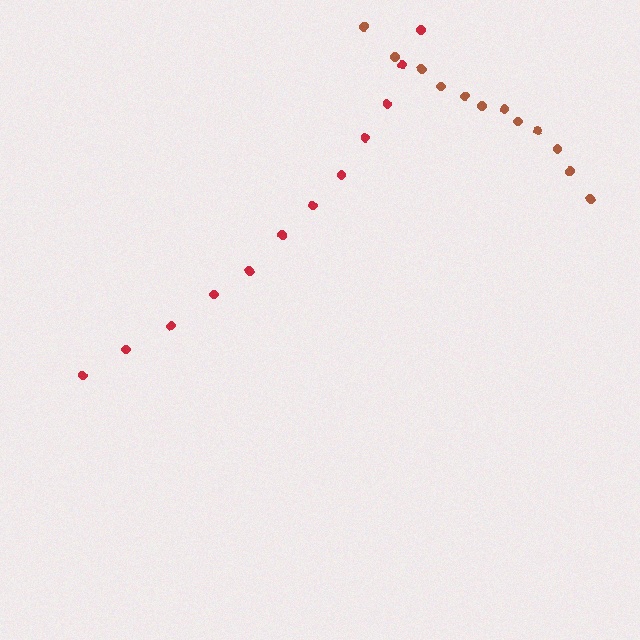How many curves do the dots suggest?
There are 2 distinct paths.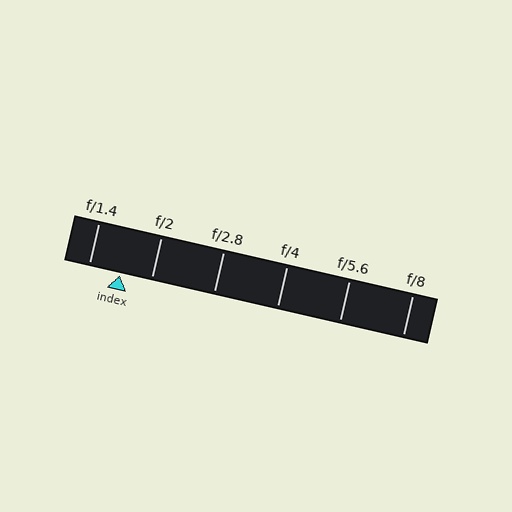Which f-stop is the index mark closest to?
The index mark is closest to f/2.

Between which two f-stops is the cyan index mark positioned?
The index mark is between f/1.4 and f/2.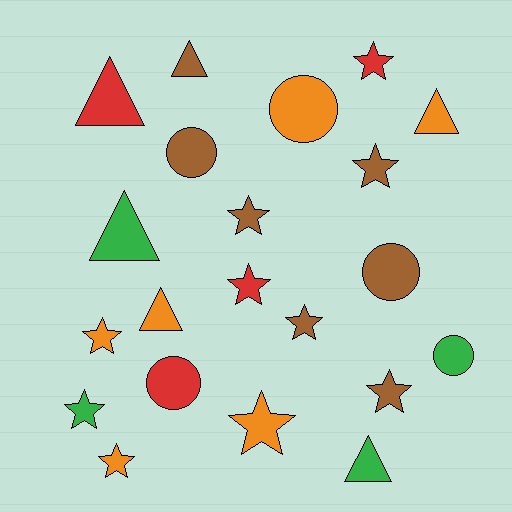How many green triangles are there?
There are 2 green triangles.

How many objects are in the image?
There are 21 objects.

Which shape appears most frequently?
Star, with 10 objects.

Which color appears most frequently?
Brown, with 7 objects.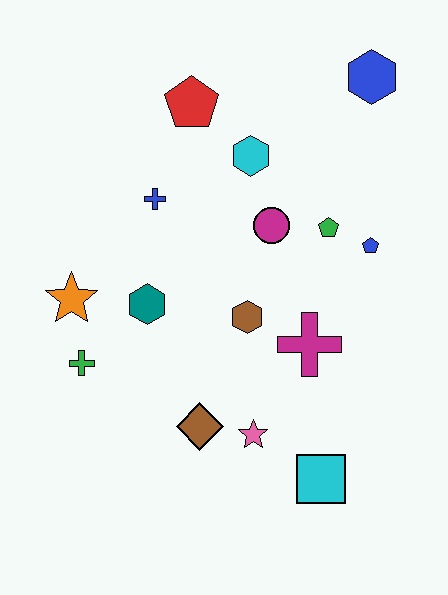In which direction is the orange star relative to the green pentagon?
The orange star is to the left of the green pentagon.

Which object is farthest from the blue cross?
The cyan square is farthest from the blue cross.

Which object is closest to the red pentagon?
The cyan hexagon is closest to the red pentagon.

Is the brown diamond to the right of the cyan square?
No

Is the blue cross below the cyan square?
No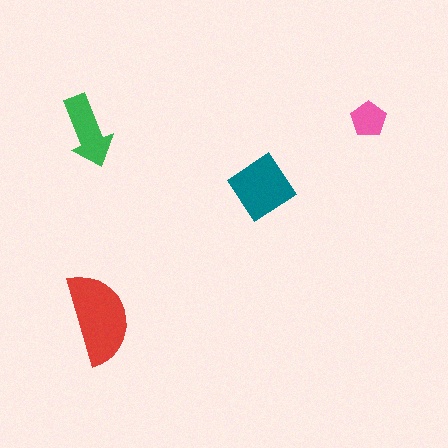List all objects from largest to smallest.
The red semicircle, the teal diamond, the green arrow, the pink pentagon.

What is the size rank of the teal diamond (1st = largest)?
2nd.